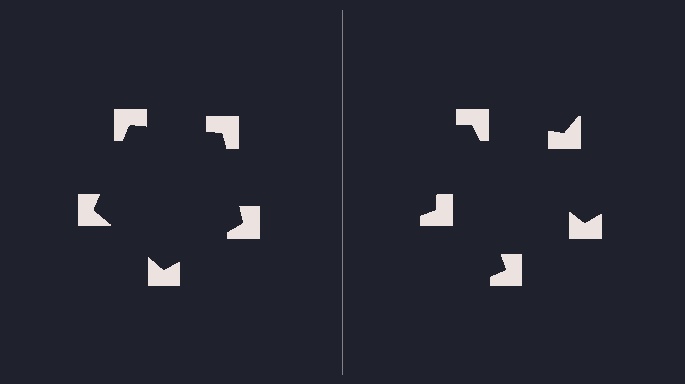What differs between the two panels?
The notched squares are positioned identically on both sides; only the wedge orientations differ. On the left they align to a pentagon; on the right they are misaligned.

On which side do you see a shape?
An illusory pentagon appears on the left side. On the right side the wedge cuts are rotated, so no coherent shape forms.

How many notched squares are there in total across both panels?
10 — 5 on each side.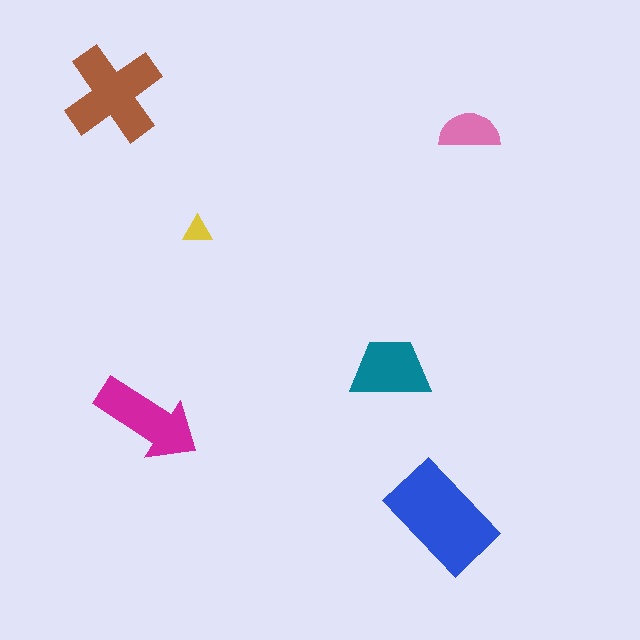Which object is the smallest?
The yellow triangle.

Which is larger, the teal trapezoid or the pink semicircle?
The teal trapezoid.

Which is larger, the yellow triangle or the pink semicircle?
The pink semicircle.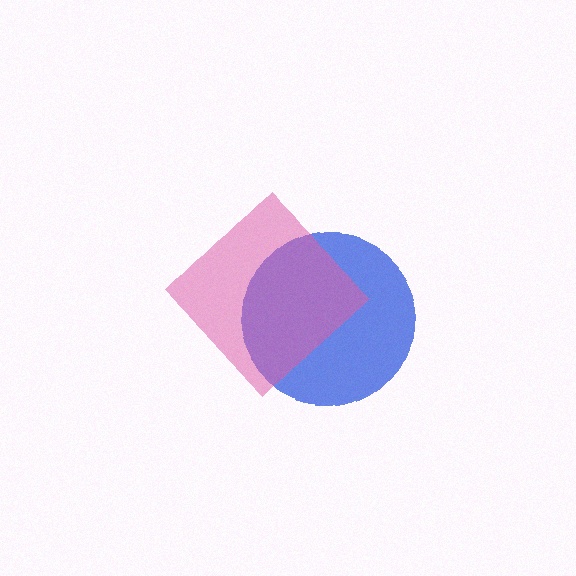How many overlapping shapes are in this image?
There are 2 overlapping shapes in the image.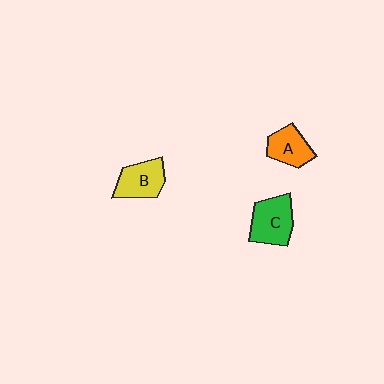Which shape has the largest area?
Shape C (green).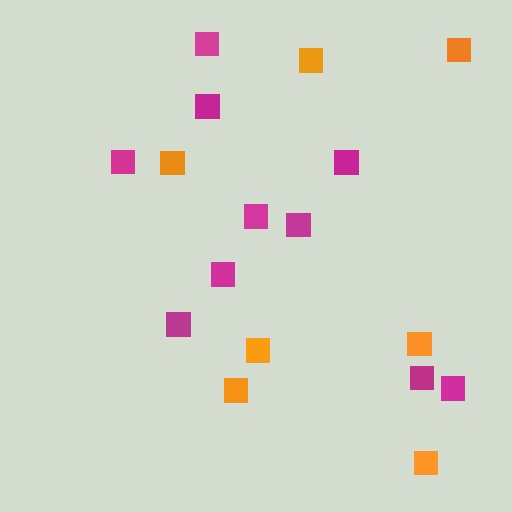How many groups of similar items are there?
There are 2 groups: one group of orange squares (7) and one group of magenta squares (10).